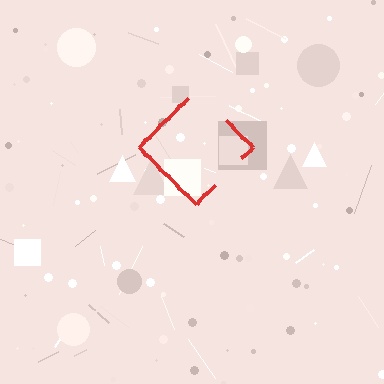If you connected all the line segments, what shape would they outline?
They would outline a diamond.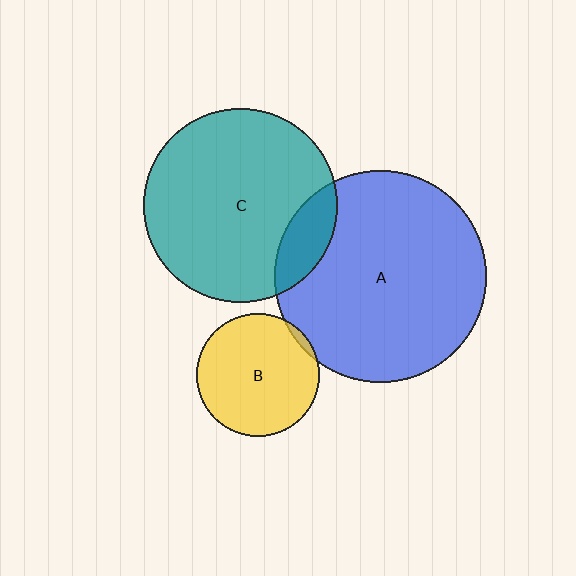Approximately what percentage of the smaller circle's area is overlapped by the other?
Approximately 15%.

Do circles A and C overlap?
Yes.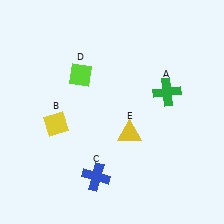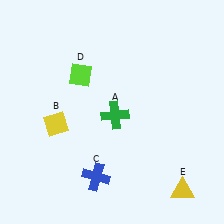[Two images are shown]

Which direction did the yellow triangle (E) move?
The yellow triangle (E) moved down.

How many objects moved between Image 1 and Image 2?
2 objects moved between the two images.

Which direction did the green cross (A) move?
The green cross (A) moved left.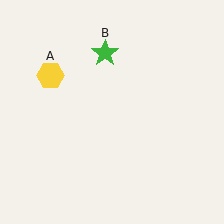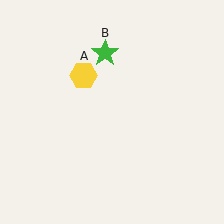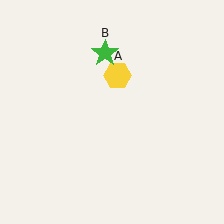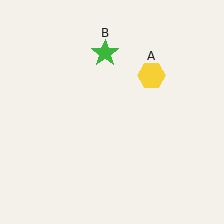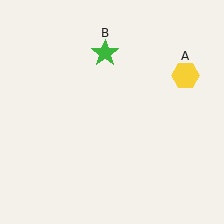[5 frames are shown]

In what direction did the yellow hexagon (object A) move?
The yellow hexagon (object A) moved right.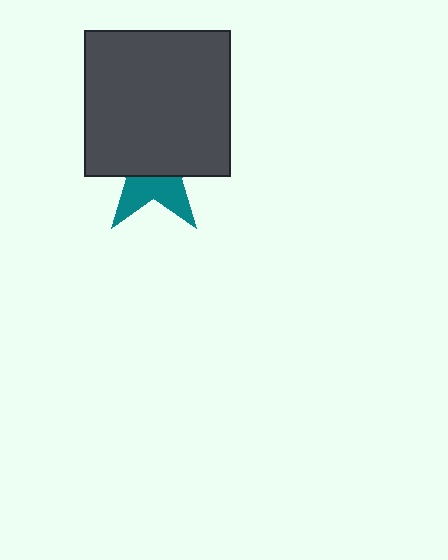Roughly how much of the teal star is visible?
A small part of it is visible (roughly 38%).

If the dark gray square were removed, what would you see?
You would see the complete teal star.